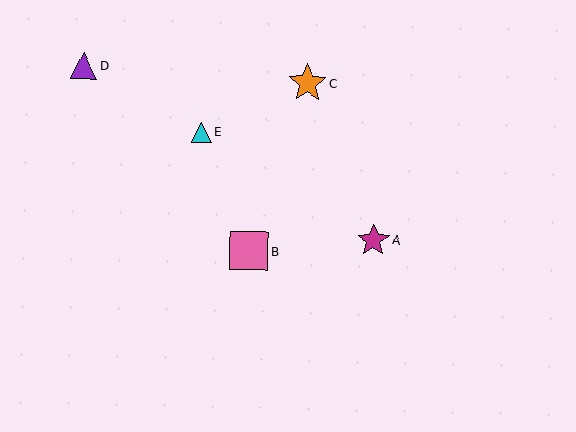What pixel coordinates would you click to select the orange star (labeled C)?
Click at (307, 83) to select the orange star C.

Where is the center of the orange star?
The center of the orange star is at (307, 83).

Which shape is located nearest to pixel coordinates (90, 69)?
The purple triangle (labeled D) at (84, 66) is nearest to that location.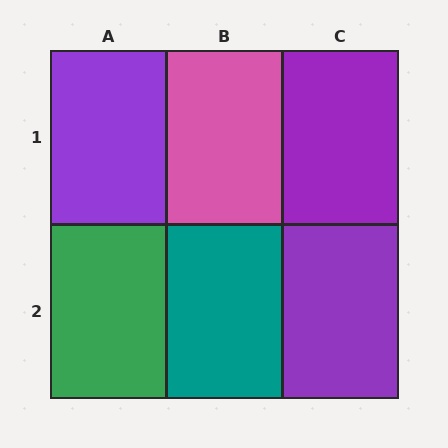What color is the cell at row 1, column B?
Pink.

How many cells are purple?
3 cells are purple.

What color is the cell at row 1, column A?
Purple.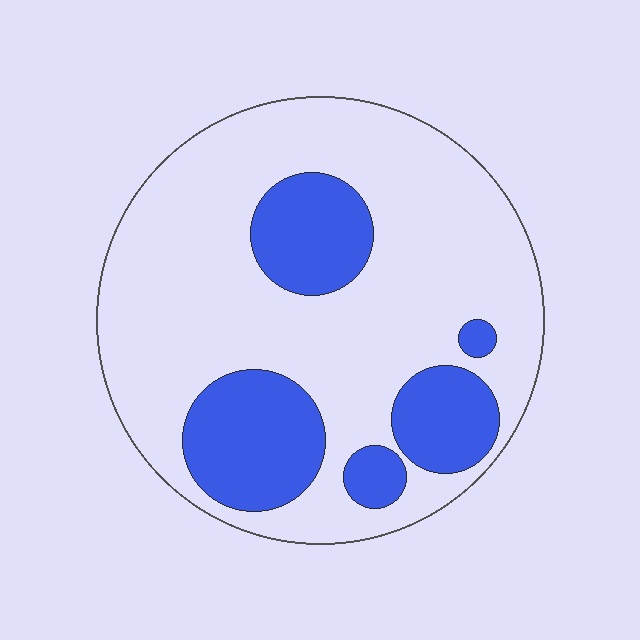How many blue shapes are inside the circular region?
5.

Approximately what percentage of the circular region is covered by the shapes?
Approximately 25%.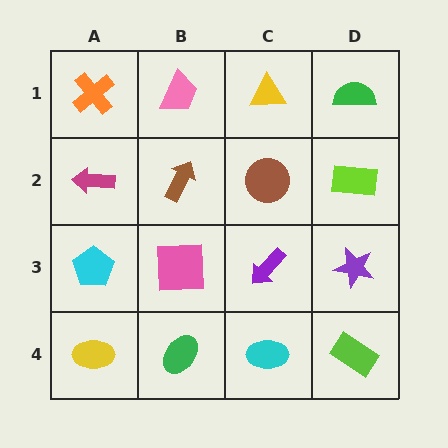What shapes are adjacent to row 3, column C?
A brown circle (row 2, column C), a cyan ellipse (row 4, column C), a pink square (row 3, column B), a purple star (row 3, column D).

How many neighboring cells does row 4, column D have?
2.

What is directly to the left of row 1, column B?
An orange cross.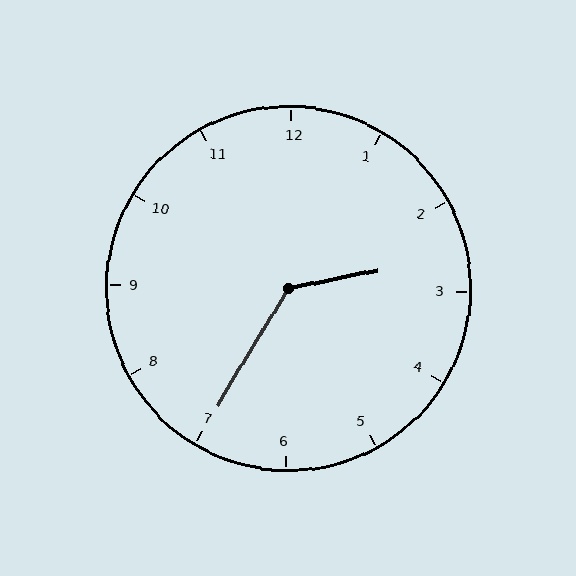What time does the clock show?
2:35.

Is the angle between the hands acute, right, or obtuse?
It is obtuse.